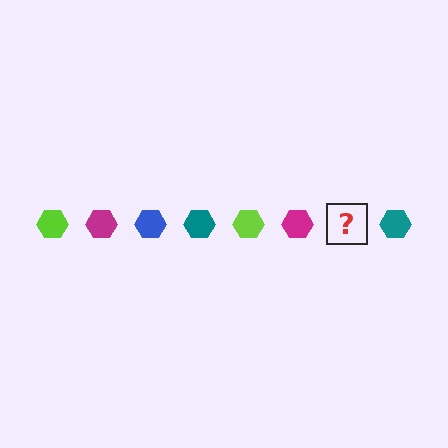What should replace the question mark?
The question mark should be replaced with a blue hexagon.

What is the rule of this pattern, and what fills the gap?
The rule is that the pattern cycles through lime, magenta, blue, teal hexagons. The gap should be filled with a blue hexagon.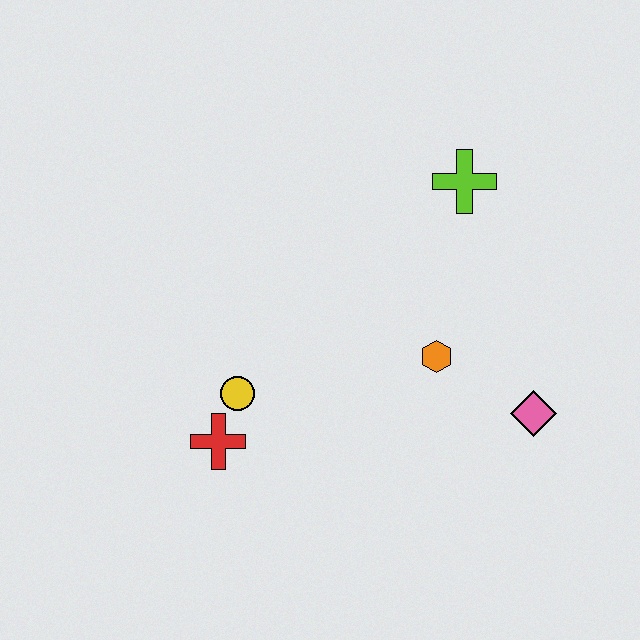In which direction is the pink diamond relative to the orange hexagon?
The pink diamond is to the right of the orange hexagon.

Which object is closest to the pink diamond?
The orange hexagon is closest to the pink diamond.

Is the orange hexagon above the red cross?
Yes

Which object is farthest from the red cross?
The lime cross is farthest from the red cross.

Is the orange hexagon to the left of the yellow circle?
No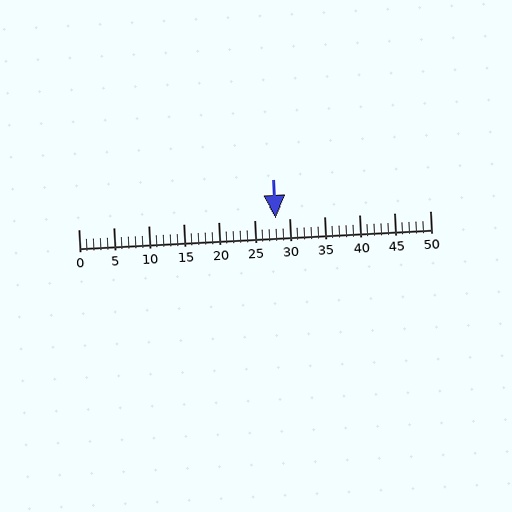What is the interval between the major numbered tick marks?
The major tick marks are spaced 5 units apart.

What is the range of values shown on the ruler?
The ruler shows values from 0 to 50.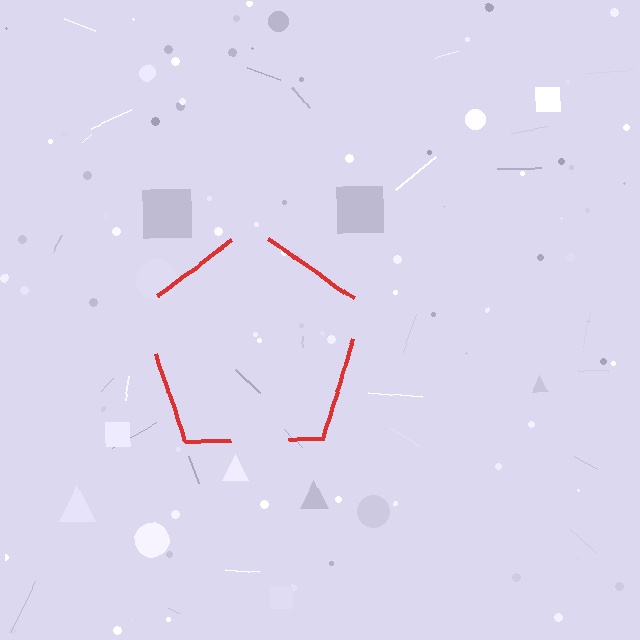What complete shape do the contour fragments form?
The contour fragments form a pentagon.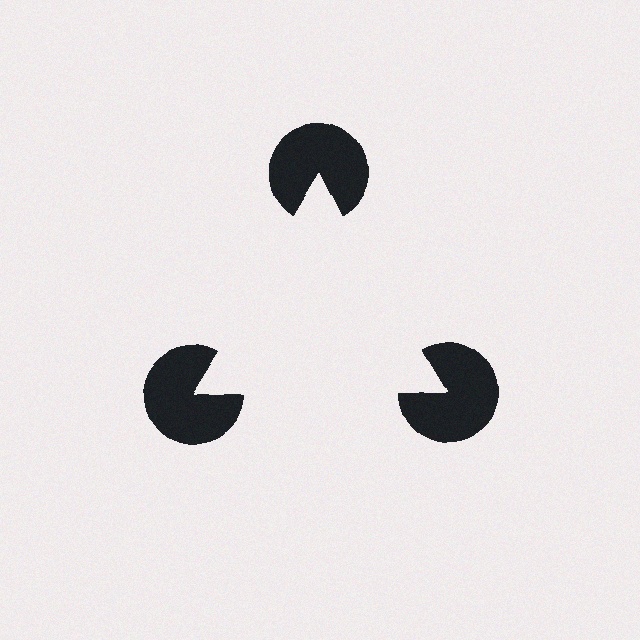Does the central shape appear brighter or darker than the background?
It typically appears slightly brighter than the background, even though no actual brightness change is drawn.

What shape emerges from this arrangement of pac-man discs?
An illusory triangle — its edges are inferred from the aligned wedge cuts in the pac-man discs, not physically drawn.